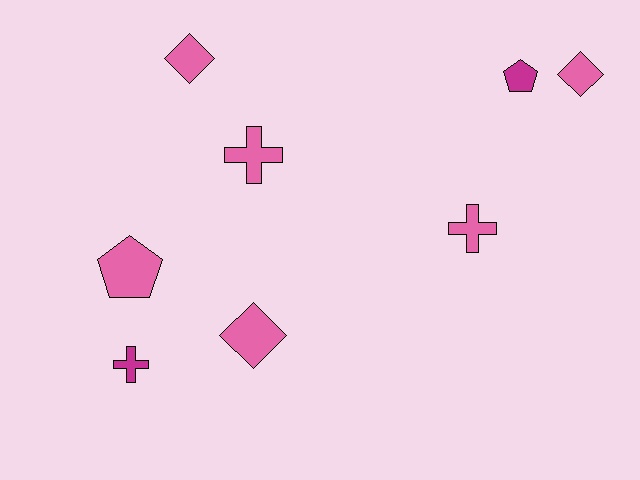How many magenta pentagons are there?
There is 1 magenta pentagon.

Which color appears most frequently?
Pink, with 6 objects.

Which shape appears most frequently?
Cross, with 3 objects.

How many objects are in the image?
There are 8 objects.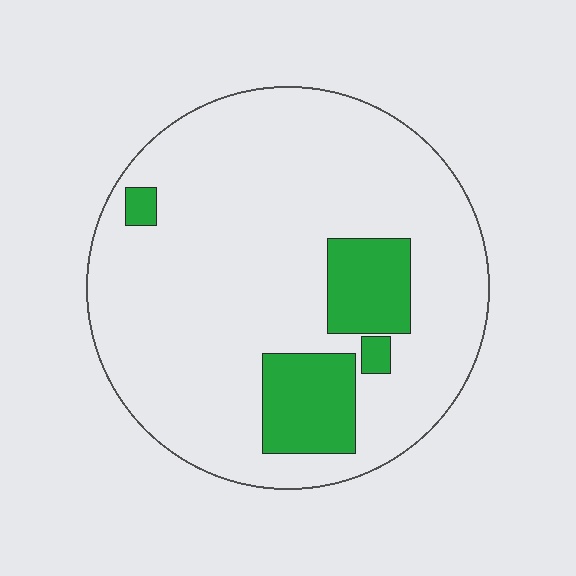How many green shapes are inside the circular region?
4.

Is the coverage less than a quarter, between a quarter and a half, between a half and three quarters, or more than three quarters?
Less than a quarter.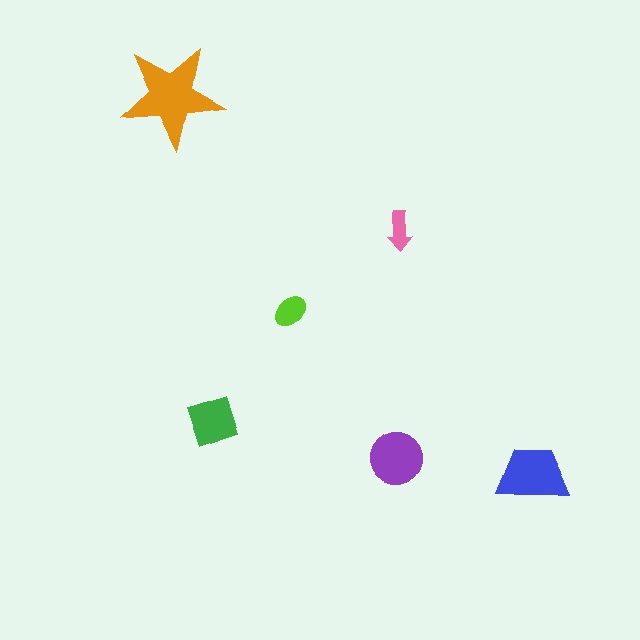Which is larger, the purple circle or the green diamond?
The purple circle.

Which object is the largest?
The orange star.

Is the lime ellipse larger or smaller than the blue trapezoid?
Smaller.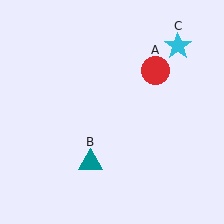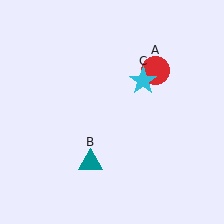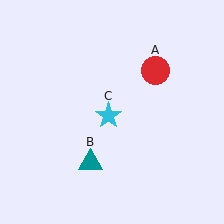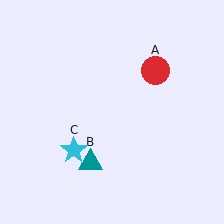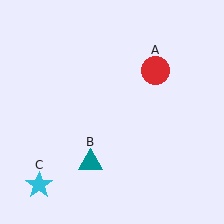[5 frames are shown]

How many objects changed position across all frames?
1 object changed position: cyan star (object C).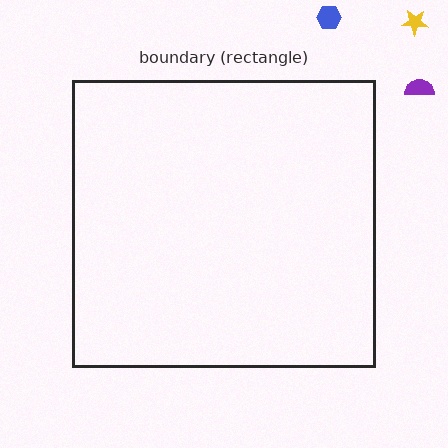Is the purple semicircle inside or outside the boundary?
Outside.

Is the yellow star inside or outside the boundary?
Outside.